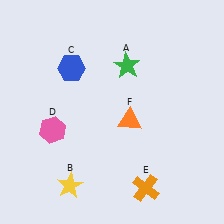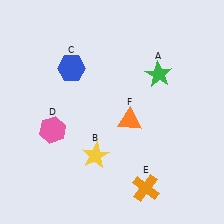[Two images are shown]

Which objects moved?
The objects that moved are: the green star (A), the yellow star (B).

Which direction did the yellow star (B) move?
The yellow star (B) moved up.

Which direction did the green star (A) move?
The green star (A) moved right.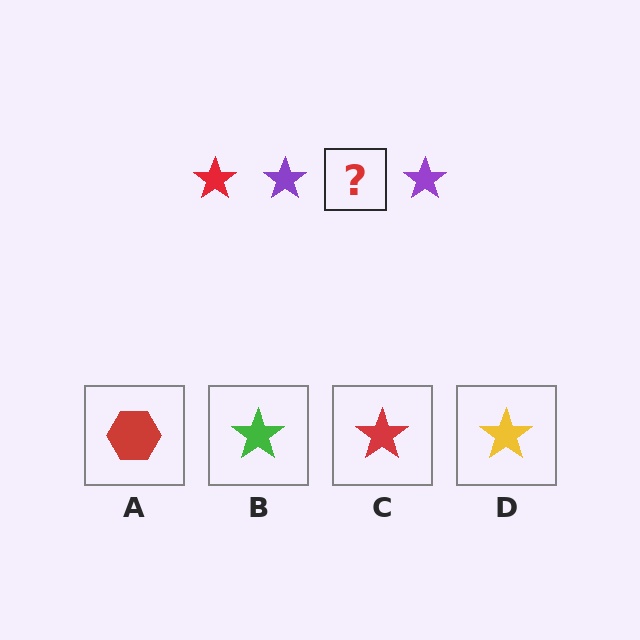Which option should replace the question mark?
Option C.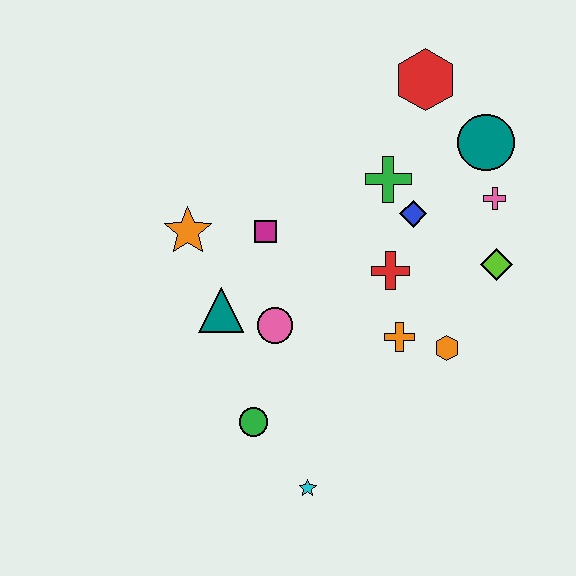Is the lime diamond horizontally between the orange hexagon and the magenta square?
No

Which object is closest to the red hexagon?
The teal circle is closest to the red hexagon.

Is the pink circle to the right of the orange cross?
No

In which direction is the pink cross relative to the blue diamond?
The pink cross is to the right of the blue diamond.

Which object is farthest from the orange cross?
The red hexagon is farthest from the orange cross.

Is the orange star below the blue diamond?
Yes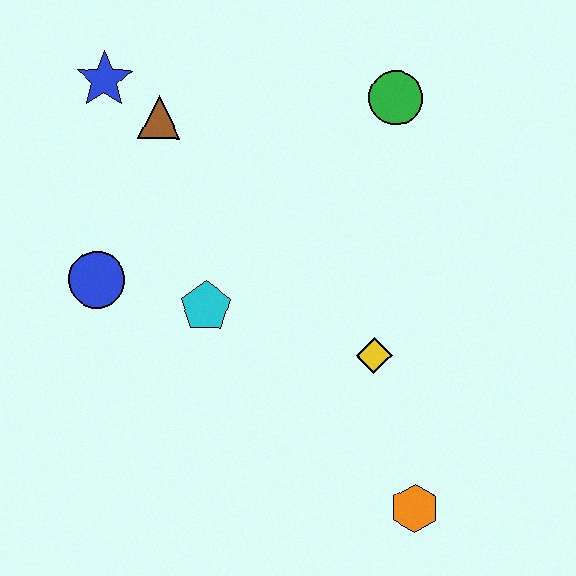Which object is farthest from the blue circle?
The orange hexagon is farthest from the blue circle.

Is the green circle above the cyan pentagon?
Yes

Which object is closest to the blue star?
The brown triangle is closest to the blue star.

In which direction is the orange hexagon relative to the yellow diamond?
The orange hexagon is below the yellow diamond.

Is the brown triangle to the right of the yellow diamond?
No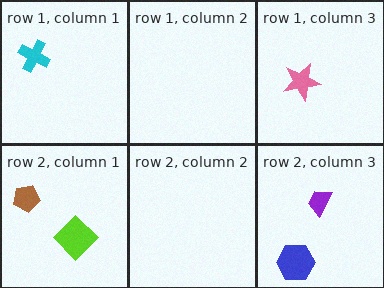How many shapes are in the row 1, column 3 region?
1.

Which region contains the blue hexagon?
The row 2, column 3 region.